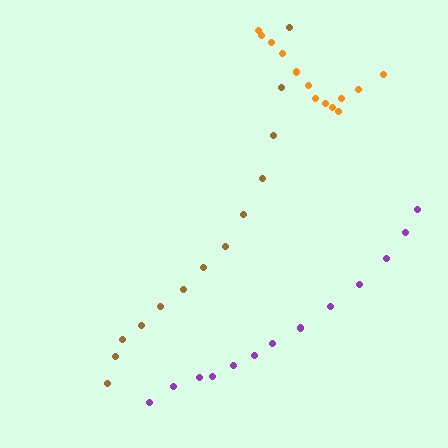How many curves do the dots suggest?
There are 3 distinct paths.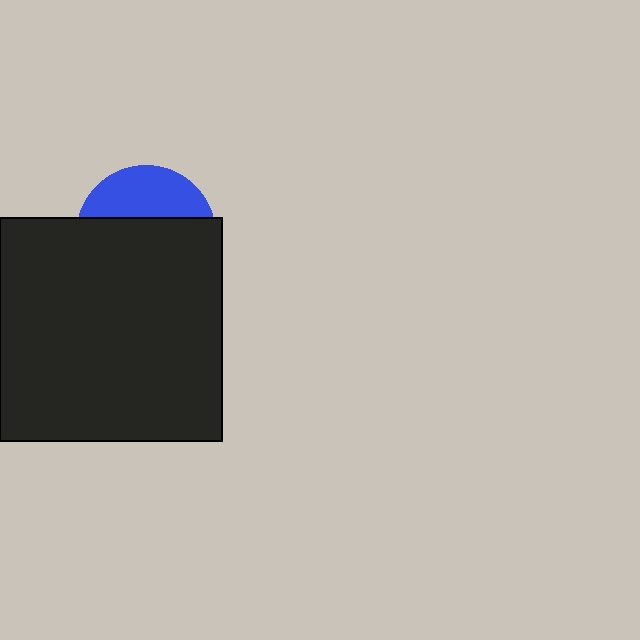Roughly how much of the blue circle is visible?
A small part of it is visible (roughly 34%).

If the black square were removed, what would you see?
You would see the complete blue circle.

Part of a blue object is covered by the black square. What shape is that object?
It is a circle.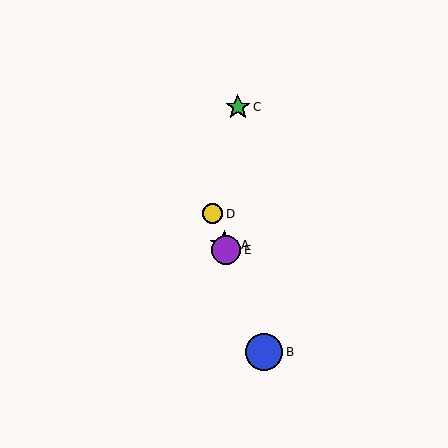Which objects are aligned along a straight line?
Objects A, B, D, E are aligned along a straight line.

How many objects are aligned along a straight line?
4 objects (A, B, D, E) are aligned along a straight line.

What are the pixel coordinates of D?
Object D is at (213, 214).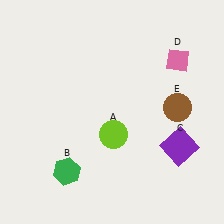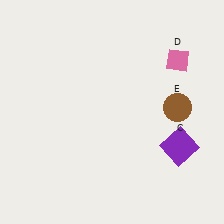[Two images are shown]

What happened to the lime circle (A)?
The lime circle (A) was removed in Image 2. It was in the bottom-right area of Image 1.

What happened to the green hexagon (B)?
The green hexagon (B) was removed in Image 2. It was in the bottom-left area of Image 1.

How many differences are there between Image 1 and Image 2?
There are 2 differences between the two images.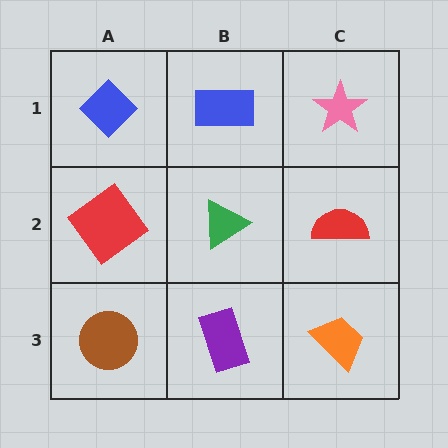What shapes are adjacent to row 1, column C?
A red semicircle (row 2, column C), a blue rectangle (row 1, column B).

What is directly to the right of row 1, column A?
A blue rectangle.